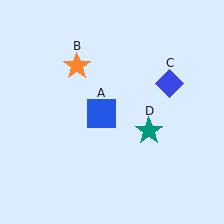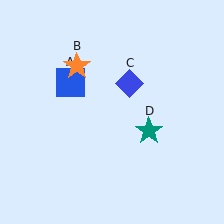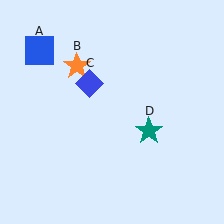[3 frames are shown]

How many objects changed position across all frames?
2 objects changed position: blue square (object A), blue diamond (object C).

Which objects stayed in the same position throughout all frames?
Orange star (object B) and teal star (object D) remained stationary.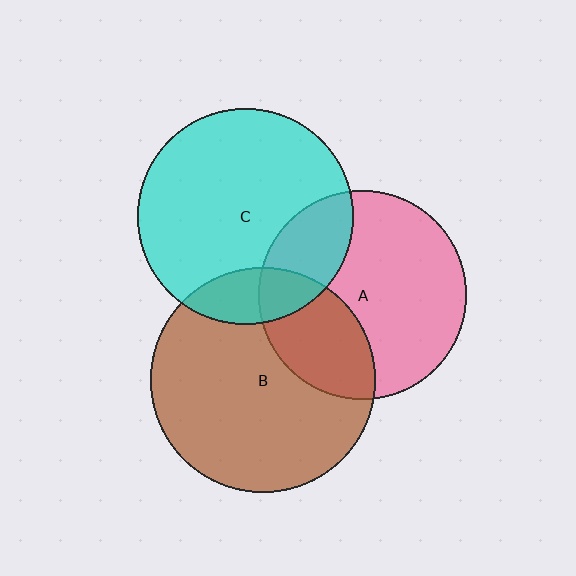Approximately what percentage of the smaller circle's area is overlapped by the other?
Approximately 30%.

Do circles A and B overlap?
Yes.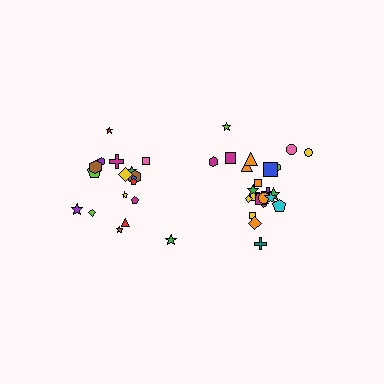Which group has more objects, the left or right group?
The right group.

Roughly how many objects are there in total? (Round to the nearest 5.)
Roughly 45 objects in total.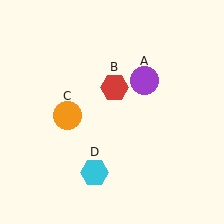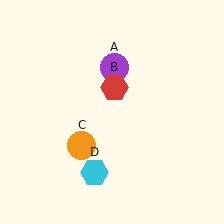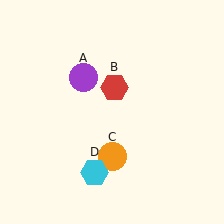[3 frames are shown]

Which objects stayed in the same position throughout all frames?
Red hexagon (object B) and cyan hexagon (object D) remained stationary.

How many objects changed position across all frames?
2 objects changed position: purple circle (object A), orange circle (object C).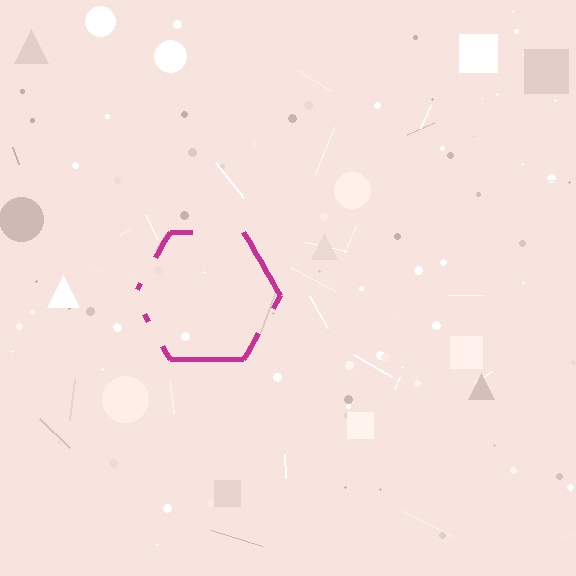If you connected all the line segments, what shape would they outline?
They would outline a hexagon.